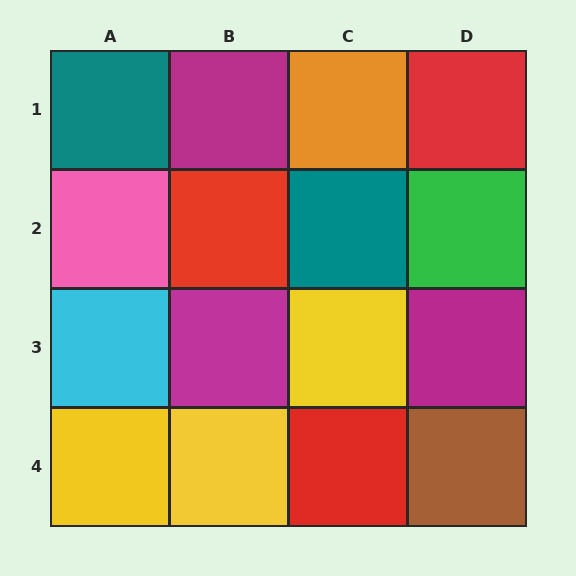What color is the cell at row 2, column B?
Red.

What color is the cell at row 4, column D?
Brown.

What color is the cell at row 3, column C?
Yellow.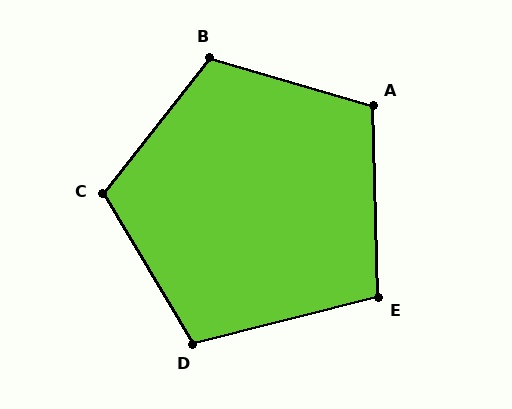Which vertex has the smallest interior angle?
E, at approximately 103 degrees.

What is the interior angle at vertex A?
Approximately 108 degrees (obtuse).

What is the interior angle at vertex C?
Approximately 111 degrees (obtuse).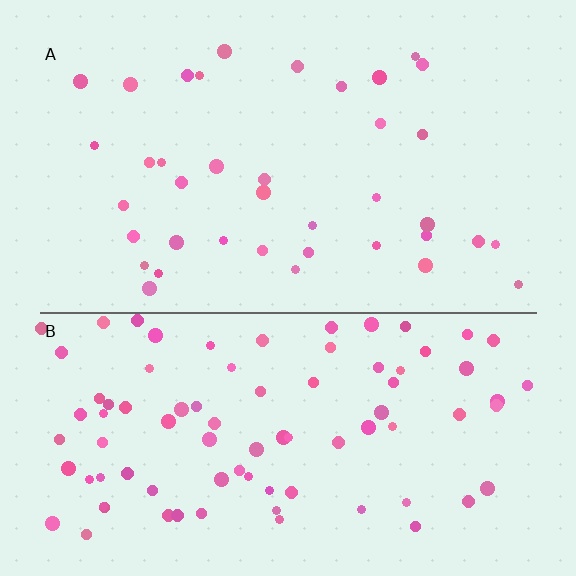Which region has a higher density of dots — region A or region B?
B (the bottom).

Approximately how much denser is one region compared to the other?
Approximately 2.2× — region B over region A.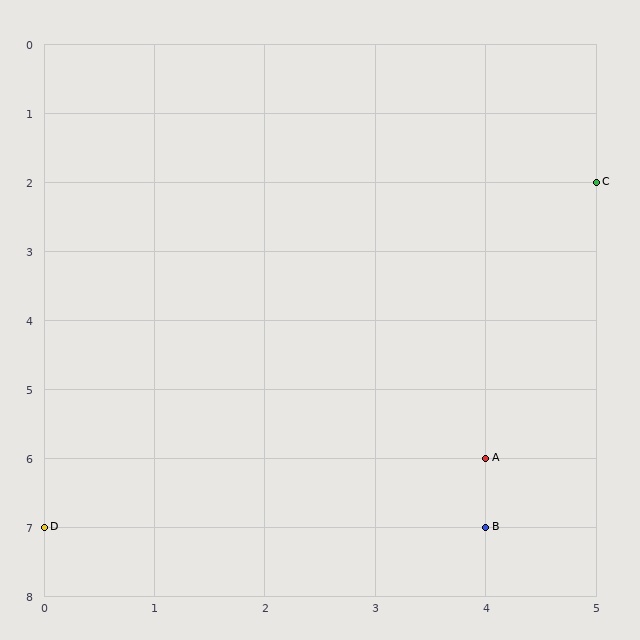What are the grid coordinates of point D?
Point D is at grid coordinates (0, 7).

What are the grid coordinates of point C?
Point C is at grid coordinates (5, 2).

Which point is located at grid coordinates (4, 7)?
Point B is at (4, 7).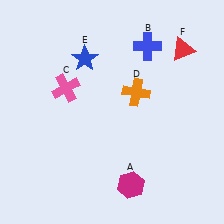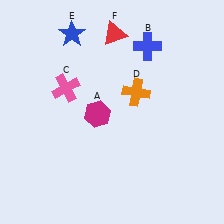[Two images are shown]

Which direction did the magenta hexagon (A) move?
The magenta hexagon (A) moved up.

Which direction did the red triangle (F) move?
The red triangle (F) moved left.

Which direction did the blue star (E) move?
The blue star (E) moved up.